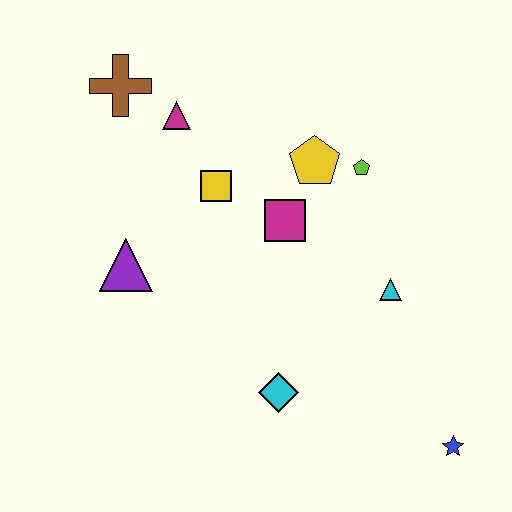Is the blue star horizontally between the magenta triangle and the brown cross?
No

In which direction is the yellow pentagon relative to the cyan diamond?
The yellow pentagon is above the cyan diamond.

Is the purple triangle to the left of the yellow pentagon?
Yes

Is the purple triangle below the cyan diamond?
No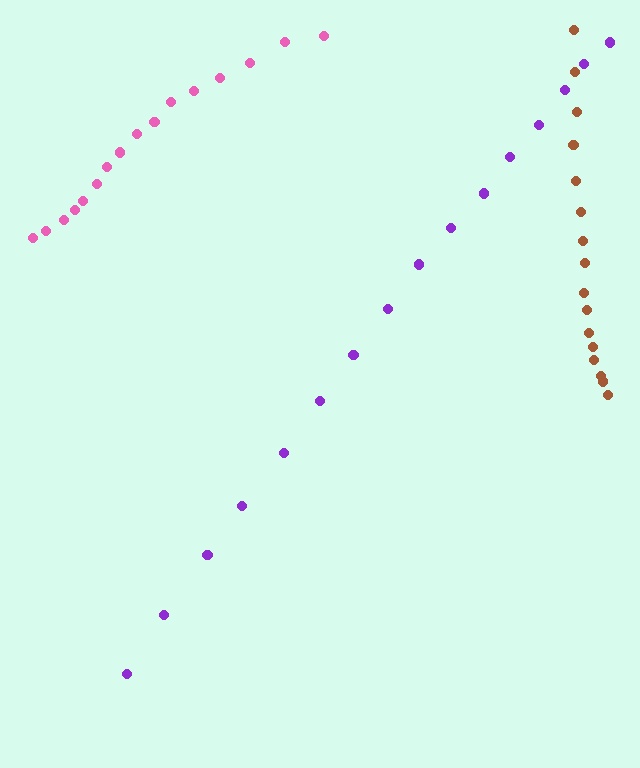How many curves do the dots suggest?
There are 3 distinct paths.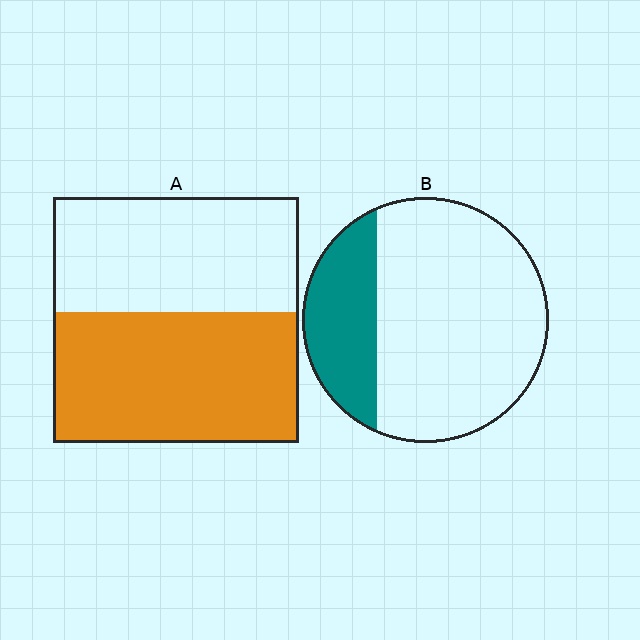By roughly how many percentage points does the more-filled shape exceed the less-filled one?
By roughly 30 percentage points (A over B).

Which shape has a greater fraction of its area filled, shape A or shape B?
Shape A.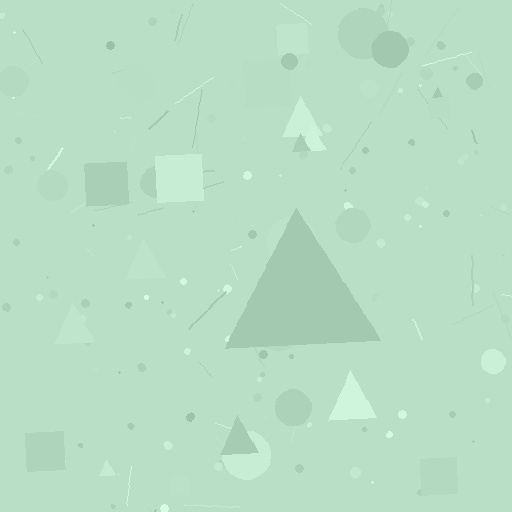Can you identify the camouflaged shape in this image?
The camouflaged shape is a triangle.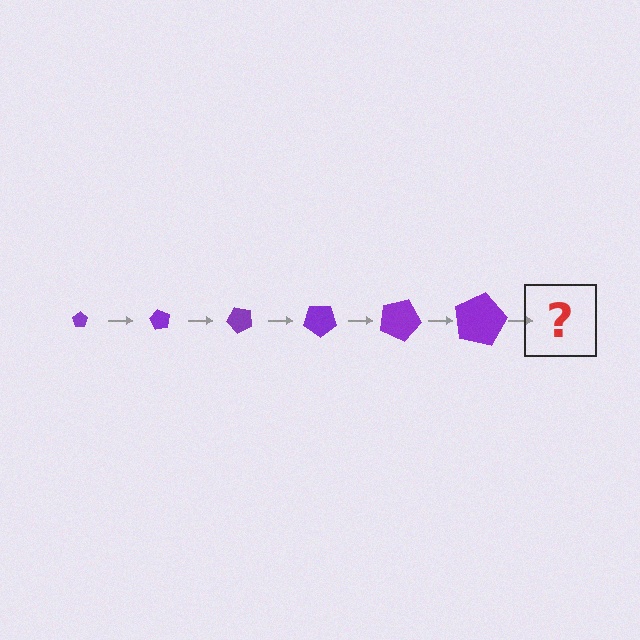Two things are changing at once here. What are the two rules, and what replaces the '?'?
The two rules are that the pentagon grows larger each step and it rotates 60 degrees each step. The '?' should be a pentagon, larger than the previous one and rotated 360 degrees from the start.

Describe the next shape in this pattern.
It should be a pentagon, larger than the previous one and rotated 360 degrees from the start.